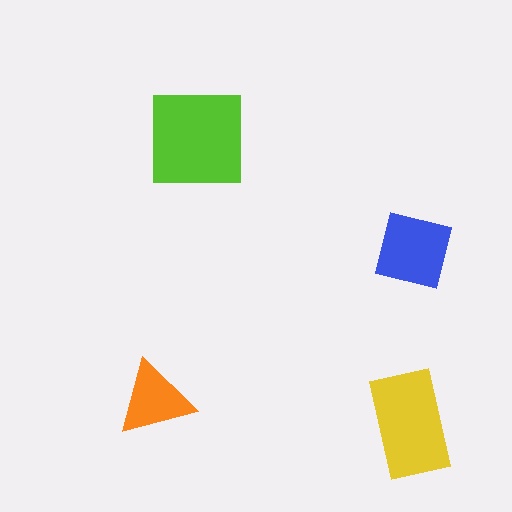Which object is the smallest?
The orange triangle.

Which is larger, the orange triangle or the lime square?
The lime square.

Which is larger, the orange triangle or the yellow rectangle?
The yellow rectangle.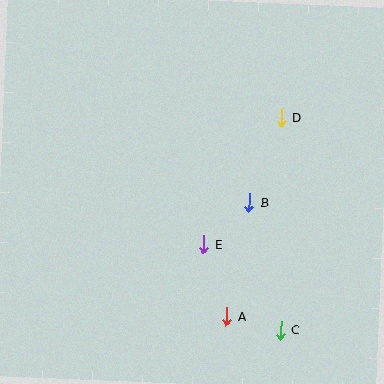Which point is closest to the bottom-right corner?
Point C is closest to the bottom-right corner.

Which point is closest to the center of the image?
Point E at (204, 244) is closest to the center.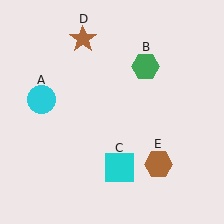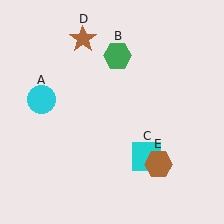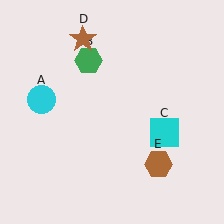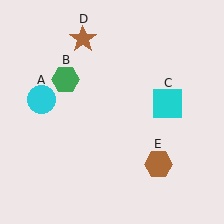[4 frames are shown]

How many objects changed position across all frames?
2 objects changed position: green hexagon (object B), cyan square (object C).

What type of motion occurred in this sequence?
The green hexagon (object B), cyan square (object C) rotated counterclockwise around the center of the scene.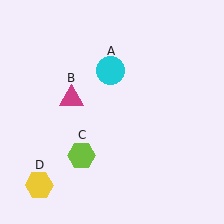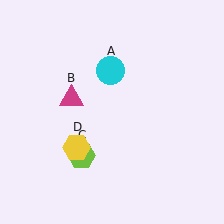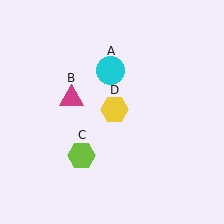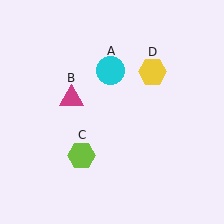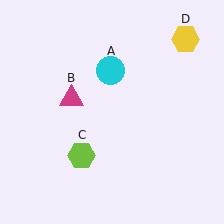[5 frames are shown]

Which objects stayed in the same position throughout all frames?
Cyan circle (object A) and magenta triangle (object B) and lime hexagon (object C) remained stationary.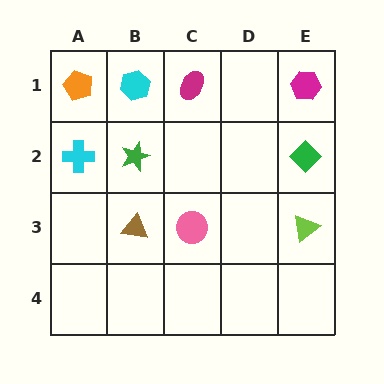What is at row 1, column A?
An orange pentagon.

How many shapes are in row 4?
0 shapes.